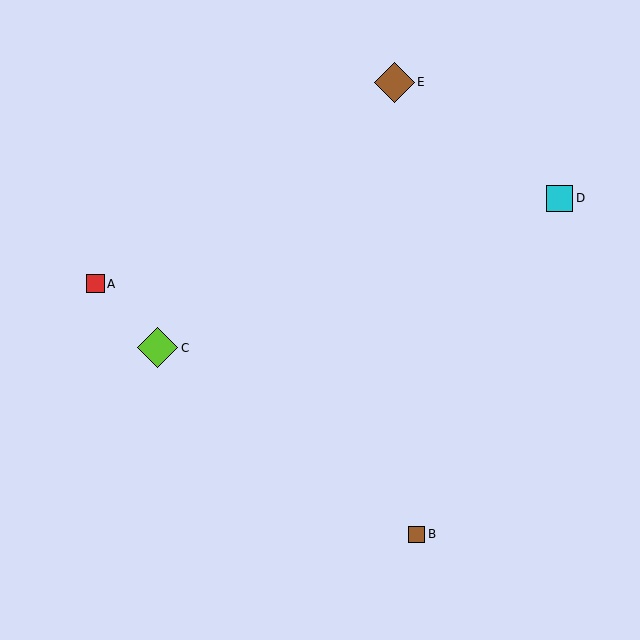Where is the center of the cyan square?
The center of the cyan square is at (559, 198).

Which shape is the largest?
The lime diamond (labeled C) is the largest.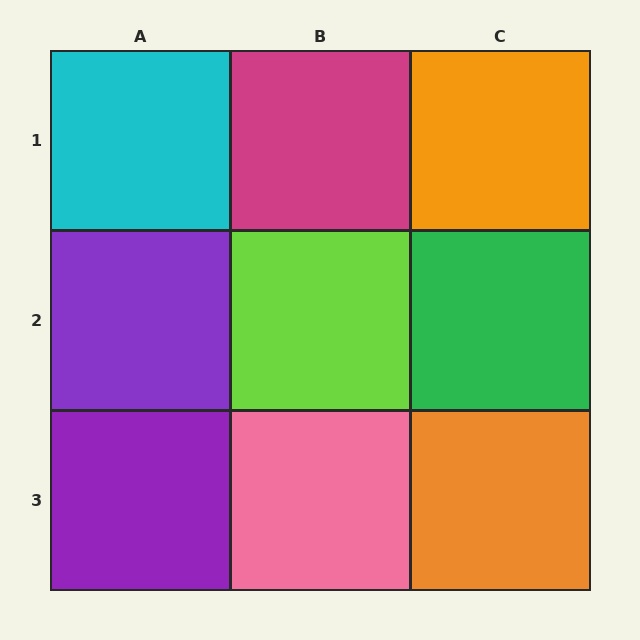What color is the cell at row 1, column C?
Orange.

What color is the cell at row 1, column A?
Cyan.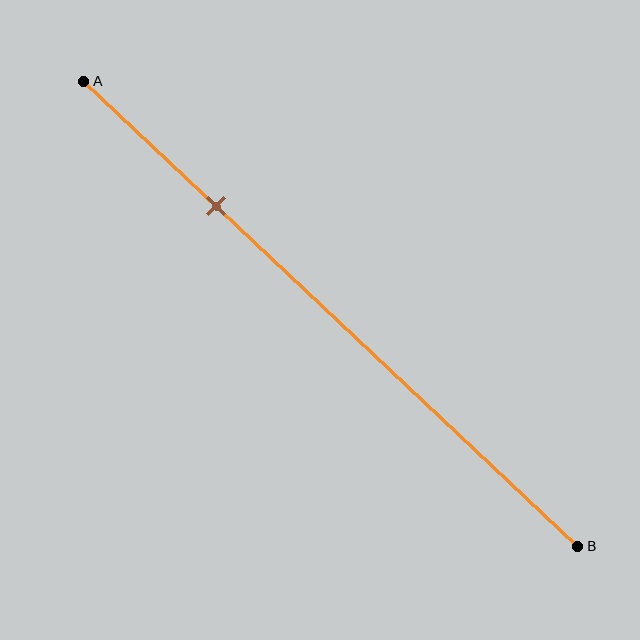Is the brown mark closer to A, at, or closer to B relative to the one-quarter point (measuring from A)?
The brown mark is approximately at the one-quarter point of segment AB.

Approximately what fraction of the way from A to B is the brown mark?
The brown mark is approximately 25% of the way from A to B.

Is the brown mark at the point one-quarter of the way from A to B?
Yes, the mark is approximately at the one-quarter point.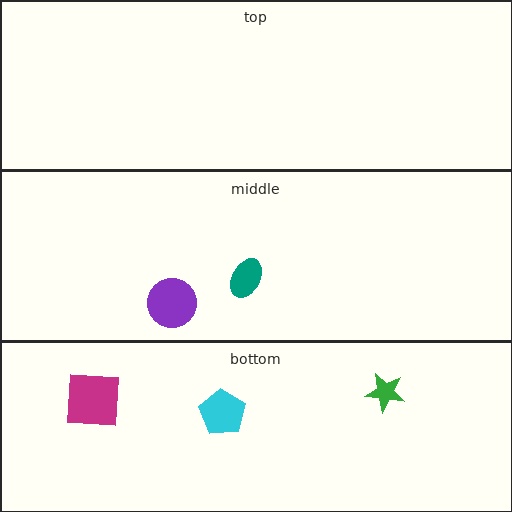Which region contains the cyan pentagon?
The bottom region.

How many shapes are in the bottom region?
3.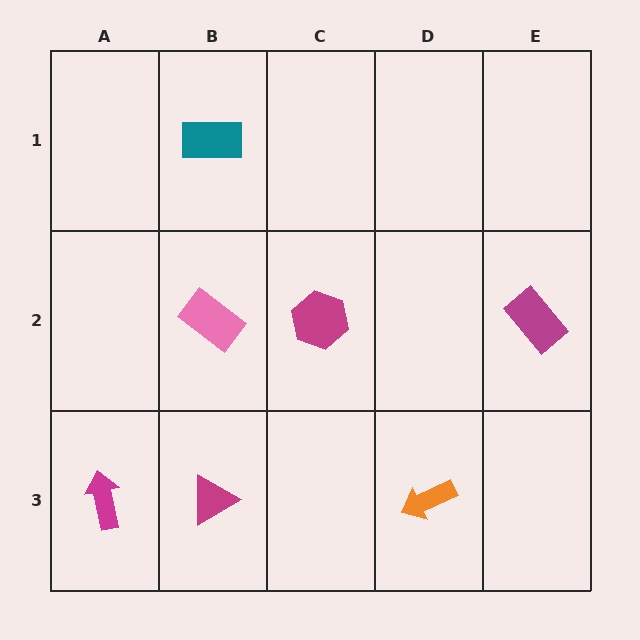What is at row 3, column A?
A magenta arrow.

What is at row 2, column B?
A pink rectangle.